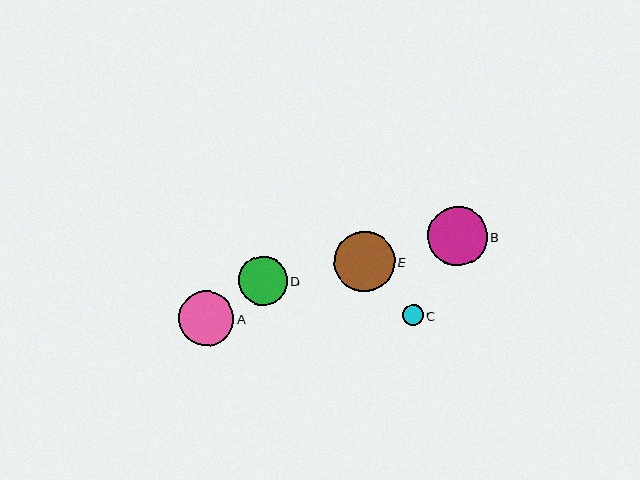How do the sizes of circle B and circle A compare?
Circle B and circle A are approximately the same size.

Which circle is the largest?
Circle E is the largest with a size of approximately 60 pixels.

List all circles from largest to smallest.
From largest to smallest: E, B, A, D, C.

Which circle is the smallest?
Circle C is the smallest with a size of approximately 21 pixels.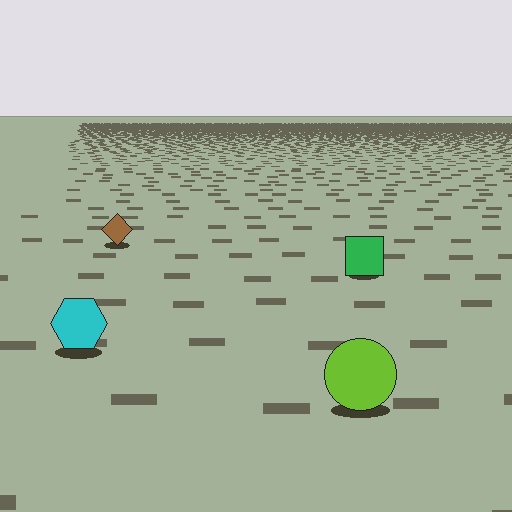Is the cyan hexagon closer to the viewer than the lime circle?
No. The lime circle is closer — you can tell from the texture gradient: the ground texture is coarser near it.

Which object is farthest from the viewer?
The brown diamond is farthest from the viewer. It appears smaller and the ground texture around it is denser.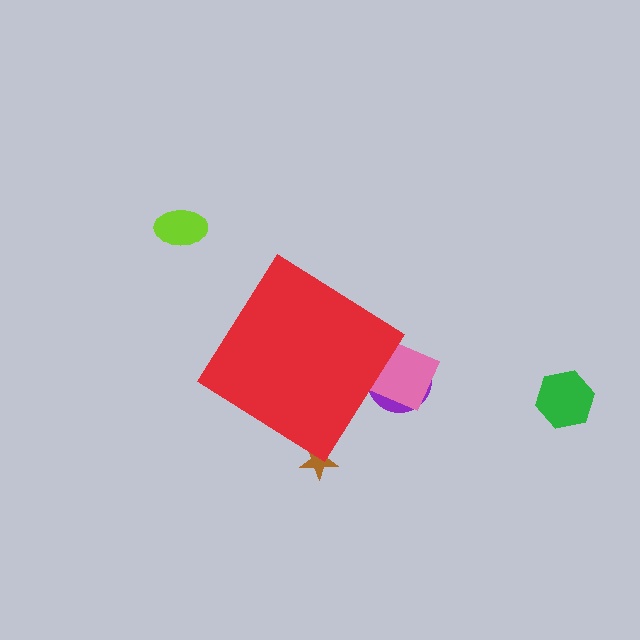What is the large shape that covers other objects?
A red diamond.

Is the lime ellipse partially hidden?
No, the lime ellipse is fully visible.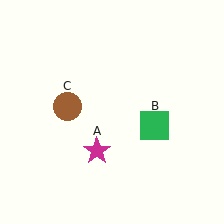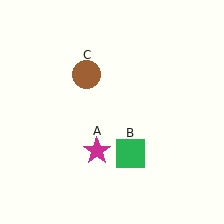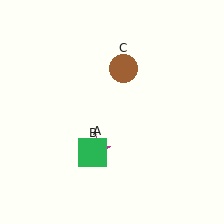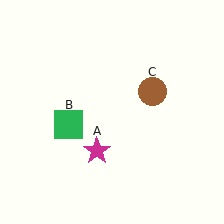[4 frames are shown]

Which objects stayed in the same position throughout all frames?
Magenta star (object A) remained stationary.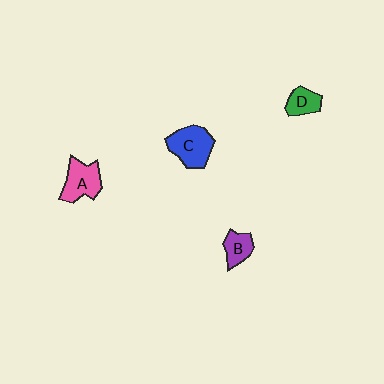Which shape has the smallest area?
Shape D (green).